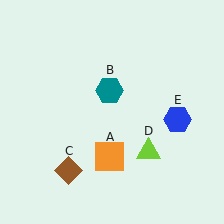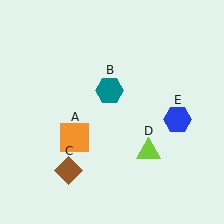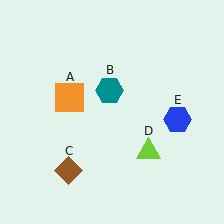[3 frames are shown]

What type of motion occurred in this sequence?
The orange square (object A) rotated clockwise around the center of the scene.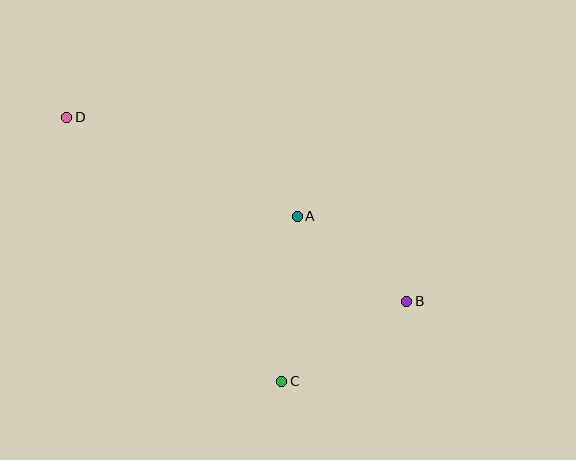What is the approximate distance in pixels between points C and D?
The distance between C and D is approximately 340 pixels.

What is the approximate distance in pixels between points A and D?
The distance between A and D is approximately 251 pixels.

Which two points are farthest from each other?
Points B and D are farthest from each other.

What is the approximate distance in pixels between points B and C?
The distance between B and C is approximately 149 pixels.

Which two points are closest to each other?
Points A and B are closest to each other.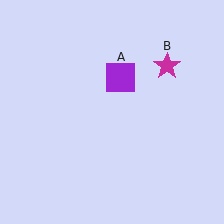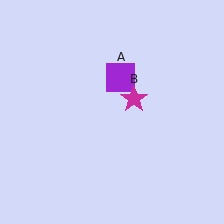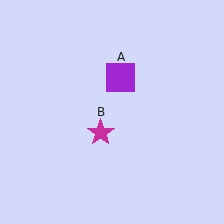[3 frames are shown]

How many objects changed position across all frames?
1 object changed position: magenta star (object B).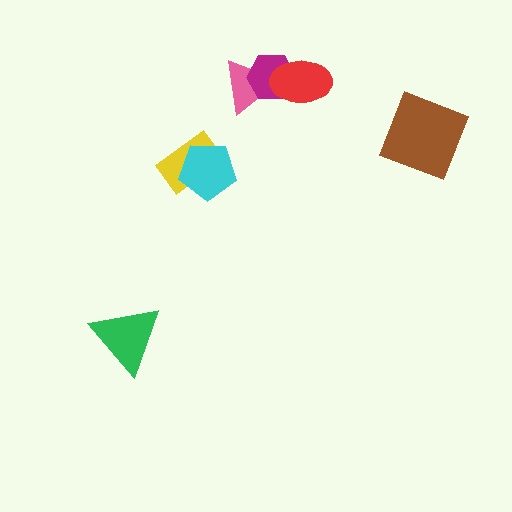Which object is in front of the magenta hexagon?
The red ellipse is in front of the magenta hexagon.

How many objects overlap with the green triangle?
0 objects overlap with the green triangle.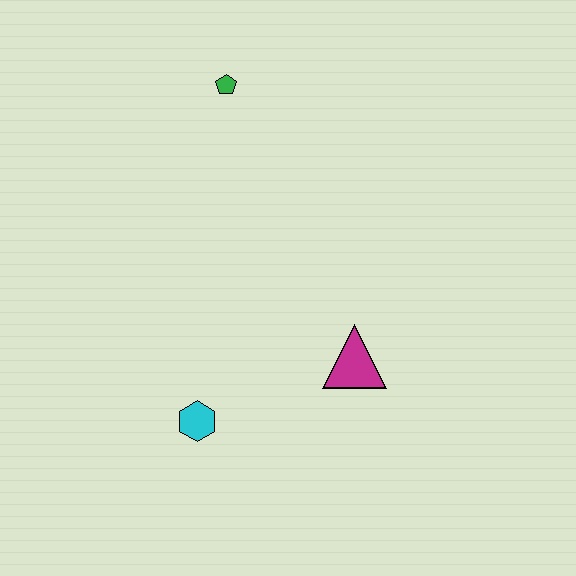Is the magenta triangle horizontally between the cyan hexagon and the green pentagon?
No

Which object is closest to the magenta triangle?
The cyan hexagon is closest to the magenta triangle.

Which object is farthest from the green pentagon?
The cyan hexagon is farthest from the green pentagon.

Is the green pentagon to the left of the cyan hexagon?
No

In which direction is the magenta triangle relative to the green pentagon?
The magenta triangle is below the green pentagon.